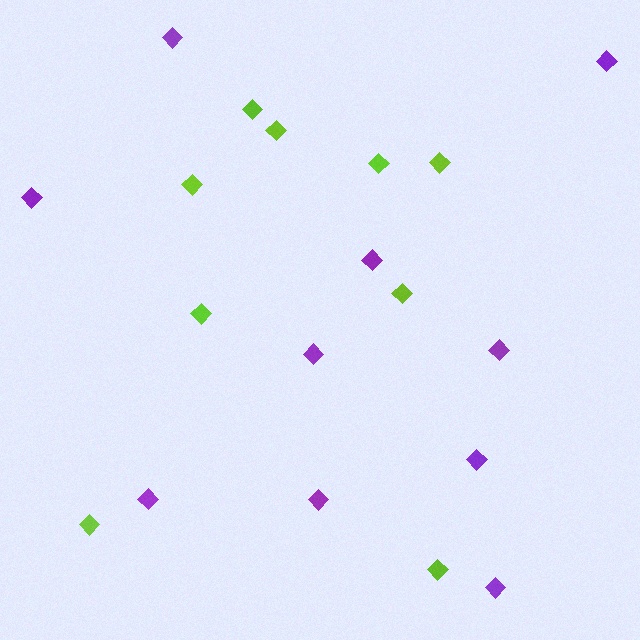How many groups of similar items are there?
There are 2 groups: one group of lime diamonds (9) and one group of purple diamonds (10).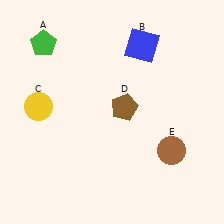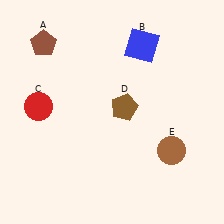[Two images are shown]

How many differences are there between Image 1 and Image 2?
There are 2 differences between the two images.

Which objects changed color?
A changed from green to brown. C changed from yellow to red.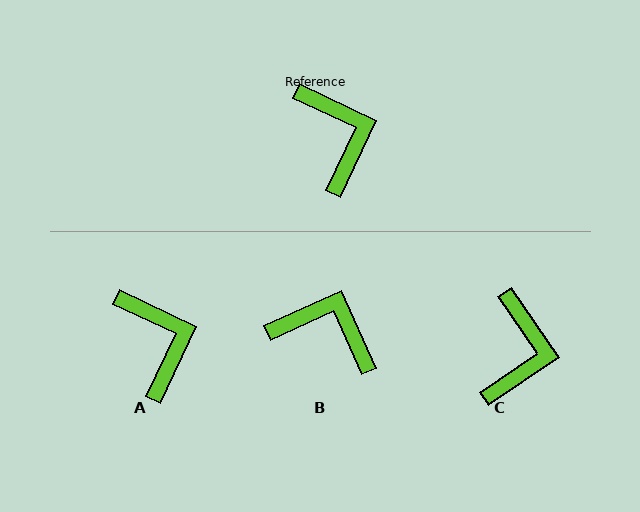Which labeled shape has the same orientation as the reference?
A.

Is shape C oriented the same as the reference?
No, it is off by about 31 degrees.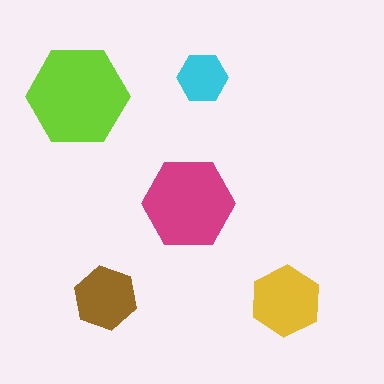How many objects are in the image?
There are 5 objects in the image.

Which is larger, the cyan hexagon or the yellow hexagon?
The yellow one.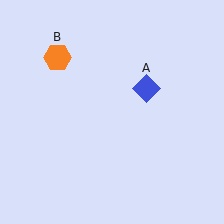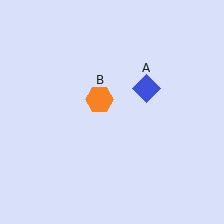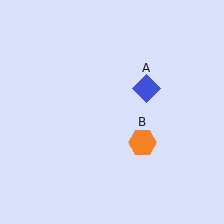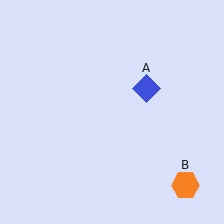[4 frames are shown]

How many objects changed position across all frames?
1 object changed position: orange hexagon (object B).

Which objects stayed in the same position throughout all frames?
Blue diamond (object A) remained stationary.